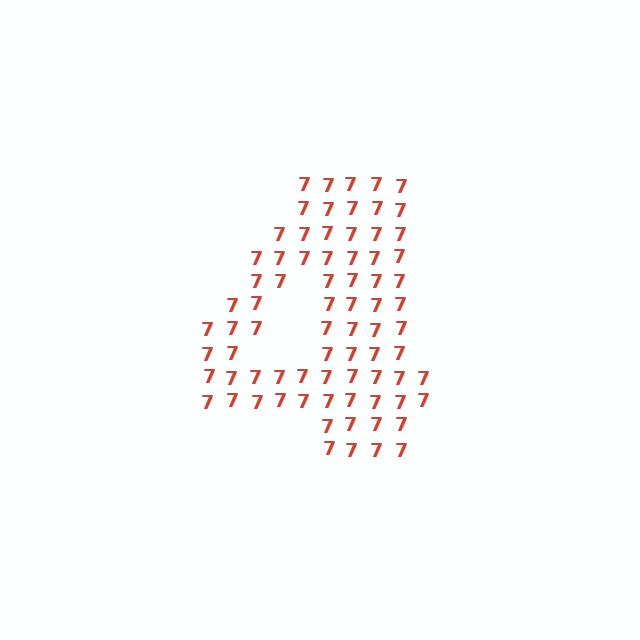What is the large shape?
The large shape is the digit 4.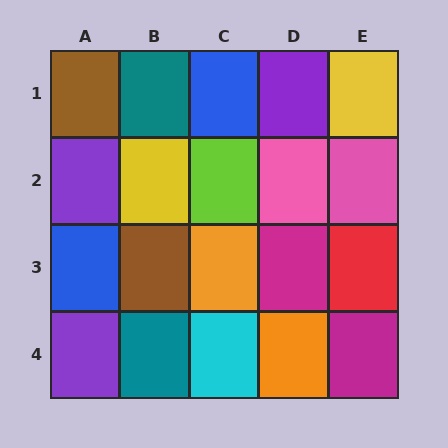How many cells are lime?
1 cell is lime.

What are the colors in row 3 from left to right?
Blue, brown, orange, magenta, red.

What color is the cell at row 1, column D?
Purple.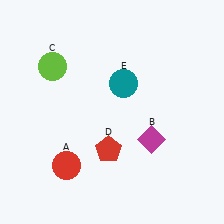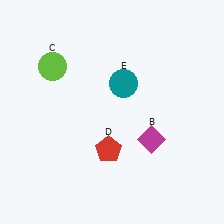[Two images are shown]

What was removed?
The red circle (A) was removed in Image 2.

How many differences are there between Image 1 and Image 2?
There is 1 difference between the two images.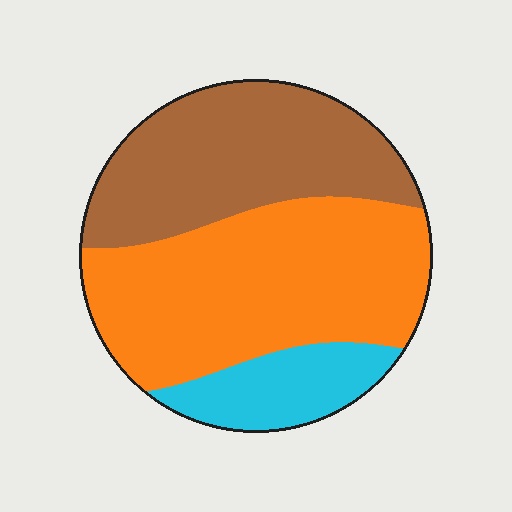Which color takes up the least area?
Cyan, at roughly 15%.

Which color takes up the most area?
Orange, at roughly 50%.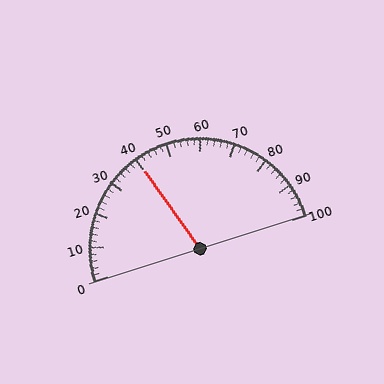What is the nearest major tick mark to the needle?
The nearest major tick mark is 40.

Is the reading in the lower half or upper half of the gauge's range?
The reading is in the lower half of the range (0 to 100).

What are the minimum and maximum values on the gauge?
The gauge ranges from 0 to 100.